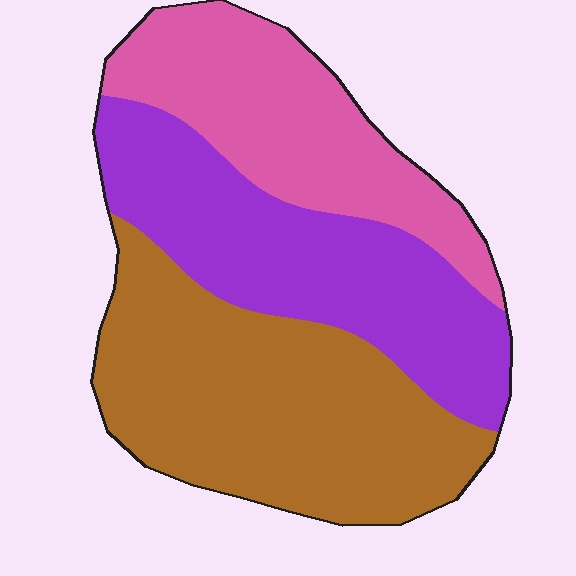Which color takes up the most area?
Brown, at roughly 40%.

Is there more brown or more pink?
Brown.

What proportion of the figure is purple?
Purple covers 33% of the figure.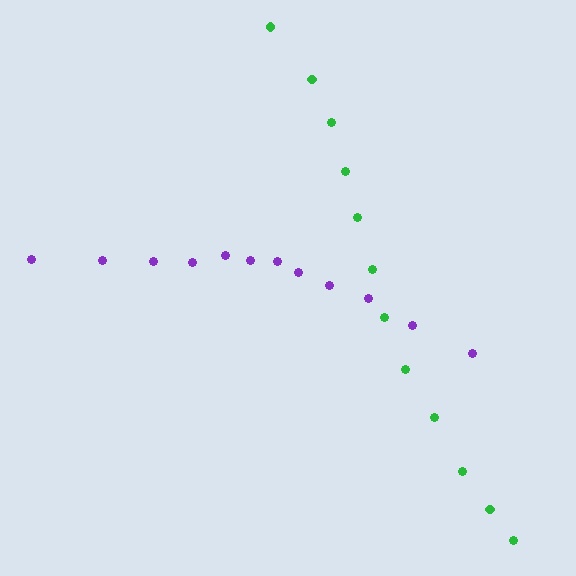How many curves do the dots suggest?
There are 2 distinct paths.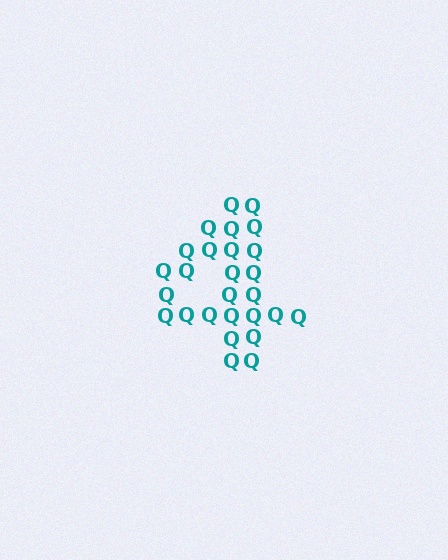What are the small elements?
The small elements are letter Q's.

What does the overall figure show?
The overall figure shows the digit 4.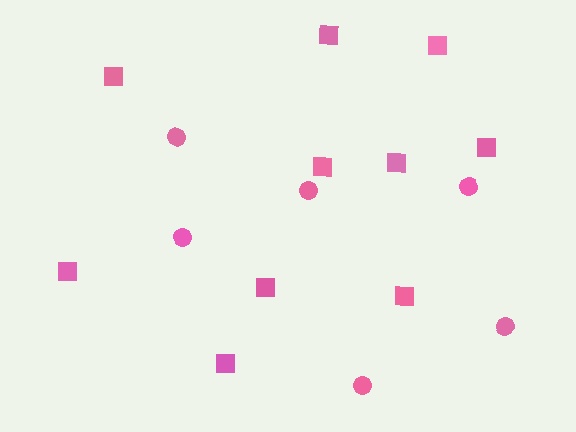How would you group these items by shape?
There are 2 groups: one group of circles (6) and one group of squares (10).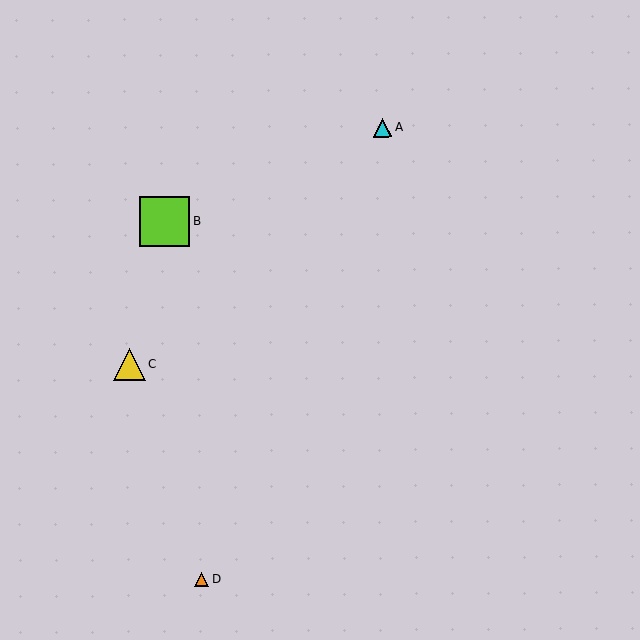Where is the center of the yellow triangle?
The center of the yellow triangle is at (130, 365).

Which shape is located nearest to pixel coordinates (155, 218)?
The lime square (labeled B) at (165, 221) is nearest to that location.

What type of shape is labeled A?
Shape A is a cyan triangle.